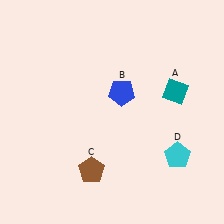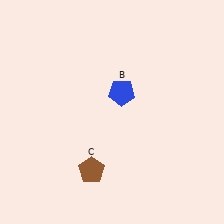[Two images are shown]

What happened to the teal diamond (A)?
The teal diamond (A) was removed in Image 2. It was in the top-right area of Image 1.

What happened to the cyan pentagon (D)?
The cyan pentagon (D) was removed in Image 2. It was in the bottom-right area of Image 1.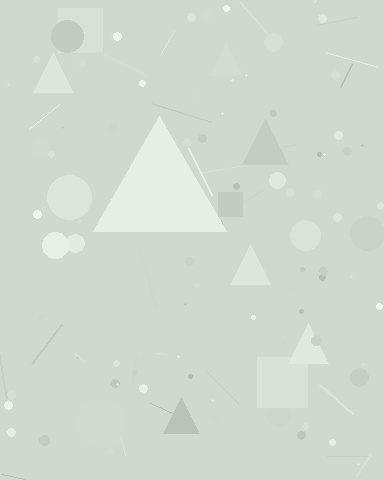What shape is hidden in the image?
A triangle is hidden in the image.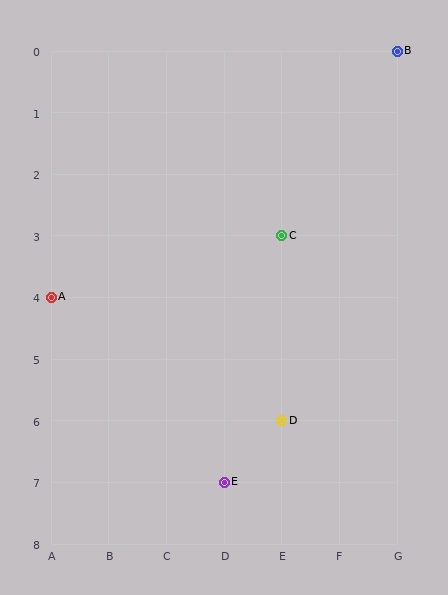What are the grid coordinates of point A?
Point A is at grid coordinates (A, 4).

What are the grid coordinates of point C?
Point C is at grid coordinates (E, 3).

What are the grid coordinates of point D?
Point D is at grid coordinates (E, 6).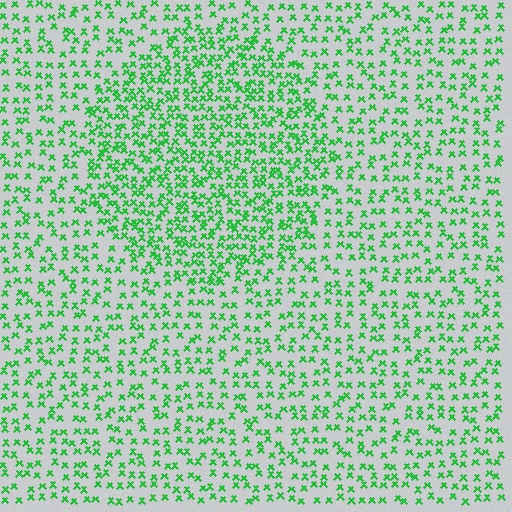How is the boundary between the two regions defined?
The boundary is defined by a change in element density (approximately 1.8x ratio). All elements are the same color, size, and shape.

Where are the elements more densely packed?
The elements are more densely packed inside the circle boundary.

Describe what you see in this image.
The image contains small green elements arranged at two different densities. A circle-shaped region is visible where the elements are more densely packed than the surrounding area.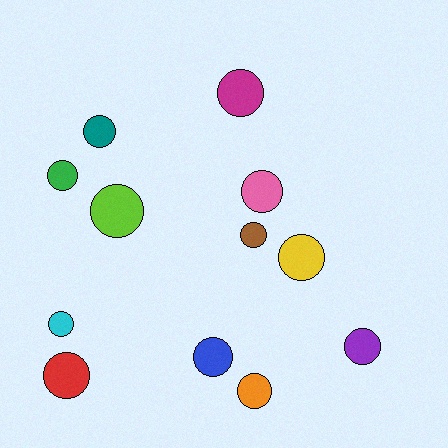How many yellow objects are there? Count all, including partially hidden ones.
There is 1 yellow object.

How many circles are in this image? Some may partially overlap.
There are 12 circles.